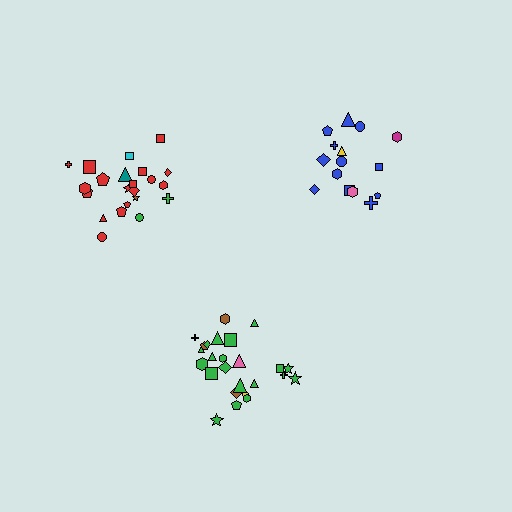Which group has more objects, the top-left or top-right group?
The top-left group.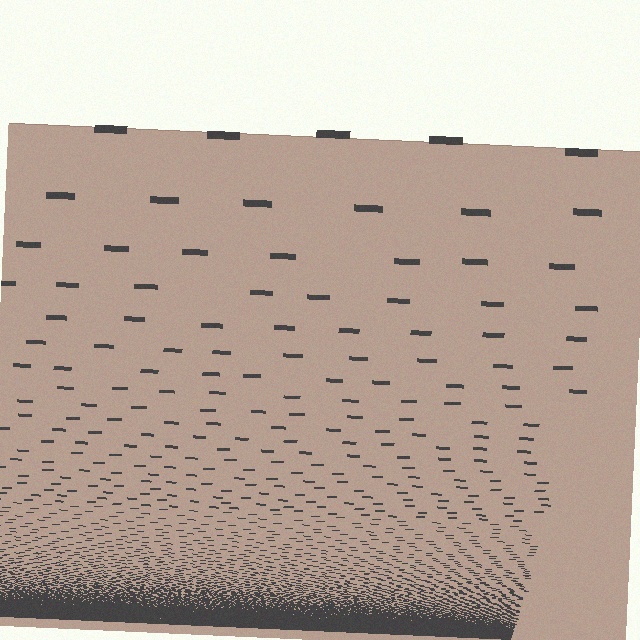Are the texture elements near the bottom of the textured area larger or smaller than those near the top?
Smaller. The gradient is inverted — elements near the bottom are smaller and denser.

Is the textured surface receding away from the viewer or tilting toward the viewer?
The surface appears to tilt toward the viewer. Texture elements get larger and sparser toward the top.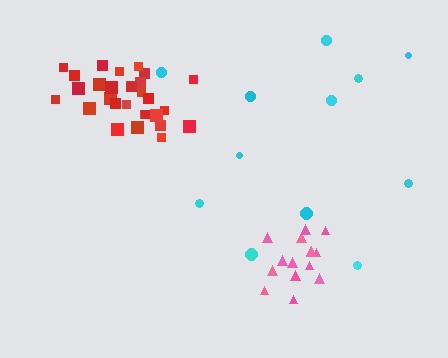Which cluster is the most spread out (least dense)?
Cyan.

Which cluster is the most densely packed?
Red.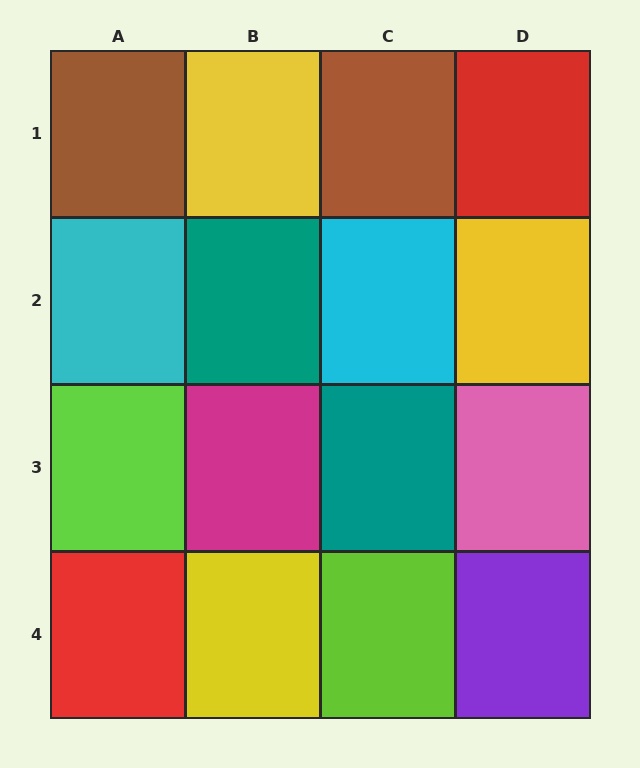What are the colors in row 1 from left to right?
Brown, yellow, brown, red.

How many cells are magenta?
1 cell is magenta.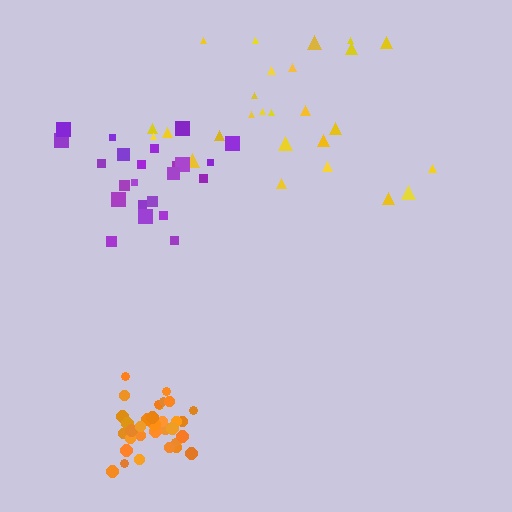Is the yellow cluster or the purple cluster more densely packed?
Purple.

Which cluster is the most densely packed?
Orange.